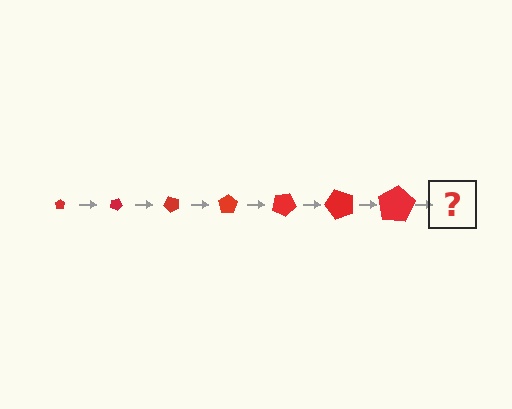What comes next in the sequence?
The next element should be a pentagon, larger than the previous one and rotated 175 degrees from the start.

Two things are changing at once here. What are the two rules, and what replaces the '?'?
The two rules are that the pentagon grows larger each step and it rotates 25 degrees each step. The '?' should be a pentagon, larger than the previous one and rotated 175 degrees from the start.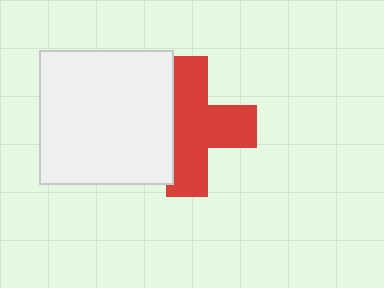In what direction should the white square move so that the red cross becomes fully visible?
The white square should move left. That is the shortest direction to clear the overlap and leave the red cross fully visible.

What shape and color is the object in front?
The object in front is a white square.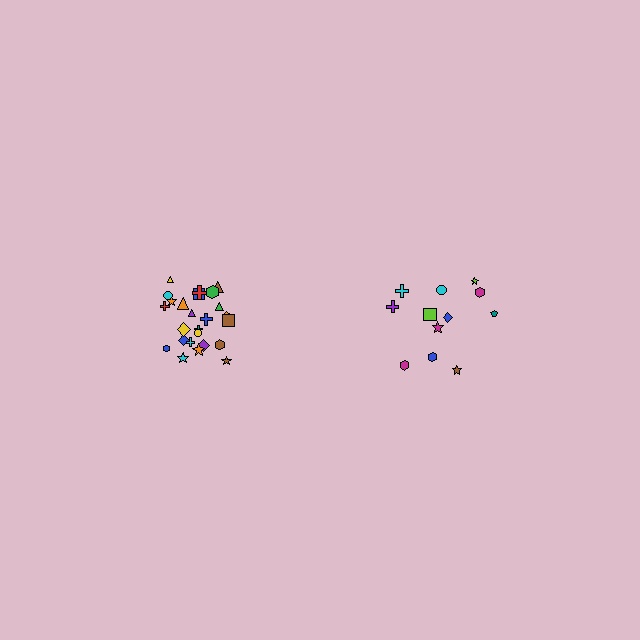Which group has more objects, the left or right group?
The left group.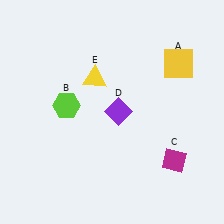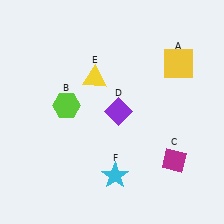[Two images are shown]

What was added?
A cyan star (F) was added in Image 2.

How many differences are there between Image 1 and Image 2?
There is 1 difference between the two images.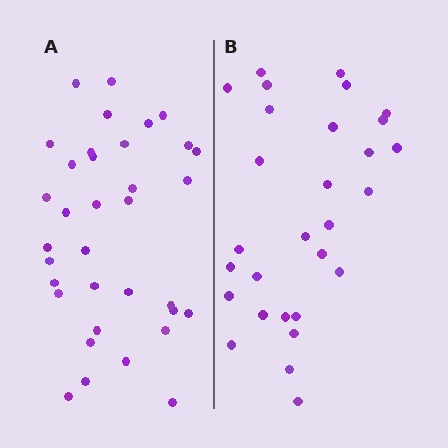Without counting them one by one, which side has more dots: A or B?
Region A (the left region) has more dots.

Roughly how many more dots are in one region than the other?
Region A has about 6 more dots than region B.